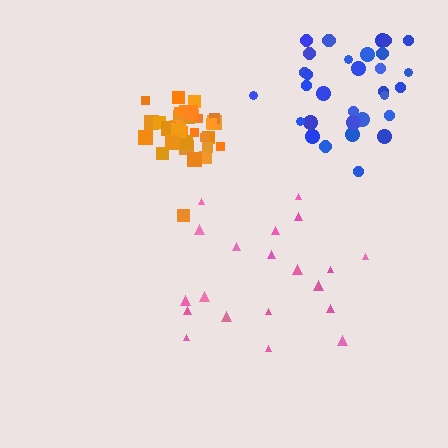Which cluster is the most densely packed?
Orange.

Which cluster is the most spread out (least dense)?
Pink.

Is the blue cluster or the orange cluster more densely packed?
Orange.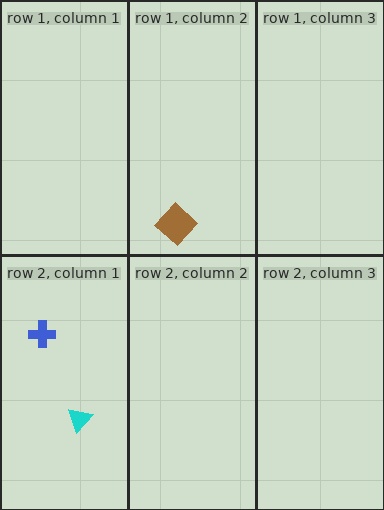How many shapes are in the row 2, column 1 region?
2.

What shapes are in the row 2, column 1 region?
The blue cross, the cyan triangle.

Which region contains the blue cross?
The row 2, column 1 region.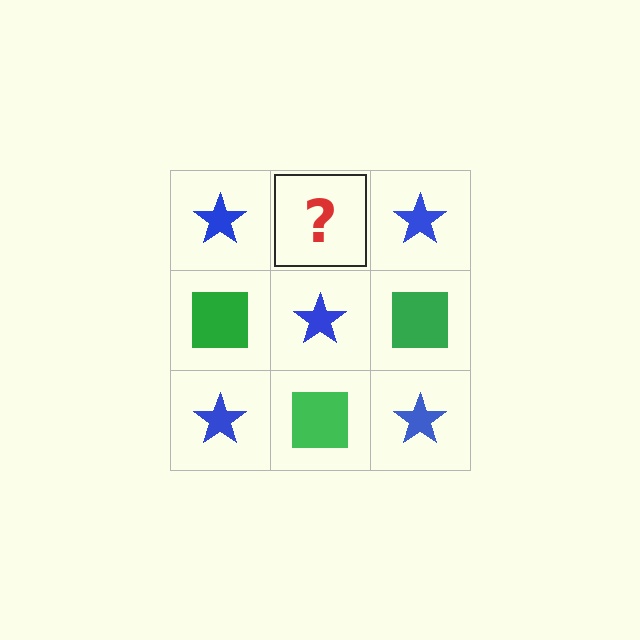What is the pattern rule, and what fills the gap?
The rule is that it alternates blue star and green square in a checkerboard pattern. The gap should be filled with a green square.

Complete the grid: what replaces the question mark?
The question mark should be replaced with a green square.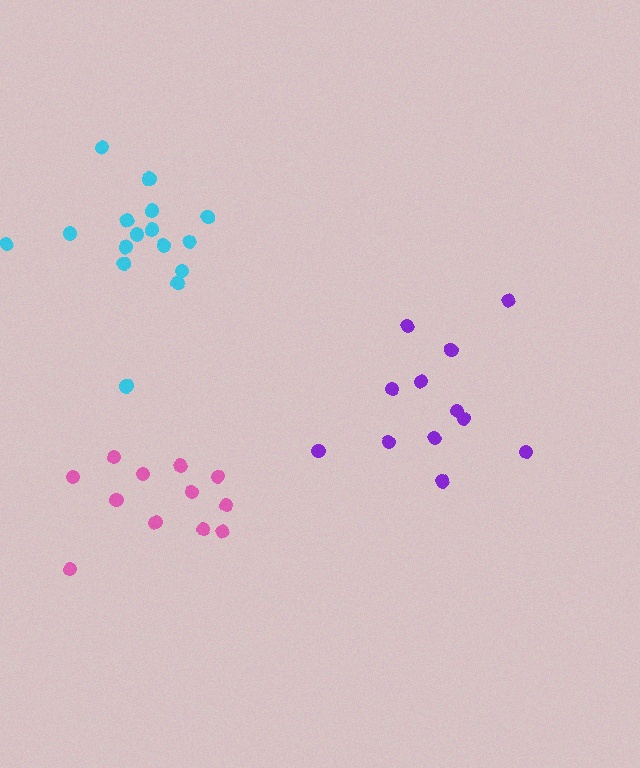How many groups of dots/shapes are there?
There are 3 groups.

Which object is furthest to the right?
The purple cluster is rightmost.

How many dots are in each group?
Group 1: 16 dots, Group 2: 12 dots, Group 3: 12 dots (40 total).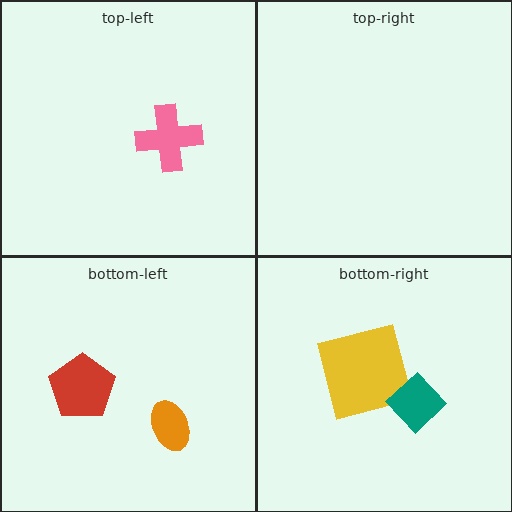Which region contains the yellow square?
The bottom-right region.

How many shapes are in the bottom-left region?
2.